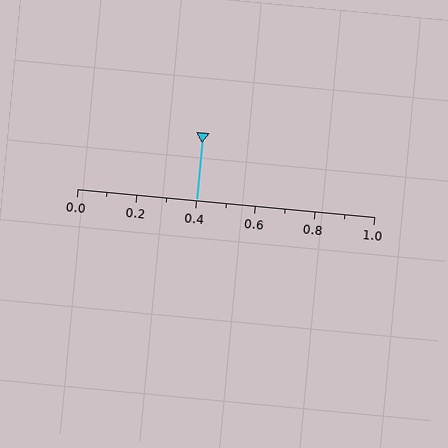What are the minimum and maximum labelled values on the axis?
The axis runs from 0.0 to 1.0.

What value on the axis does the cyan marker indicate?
The marker indicates approximately 0.4.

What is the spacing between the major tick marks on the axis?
The major ticks are spaced 0.2 apart.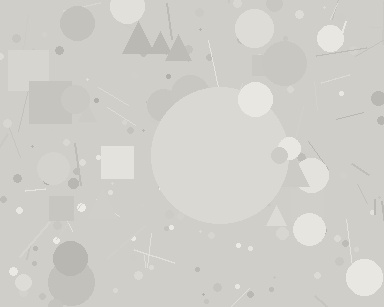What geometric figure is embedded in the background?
A circle is embedded in the background.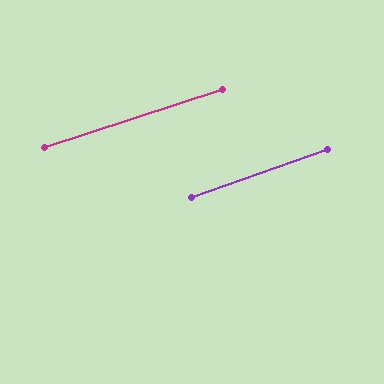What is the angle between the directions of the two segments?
Approximately 2 degrees.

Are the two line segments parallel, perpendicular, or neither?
Parallel — their directions differ by only 1.7°.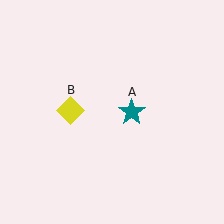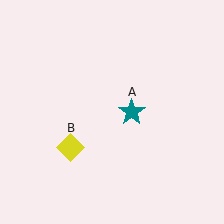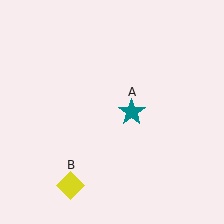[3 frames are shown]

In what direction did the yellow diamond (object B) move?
The yellow diamond (object B) moved down.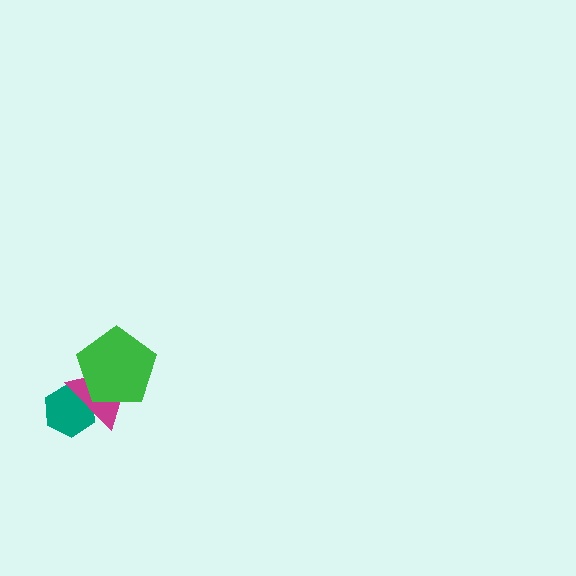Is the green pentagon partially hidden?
No, no other shape covers it.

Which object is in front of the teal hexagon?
The magenta triangle is in front of the teal hexagon.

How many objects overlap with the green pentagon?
1 object overlaps with the green pentagon.